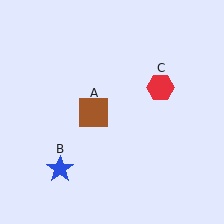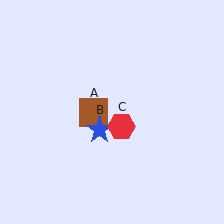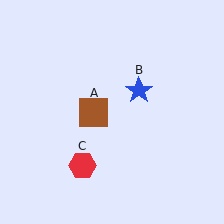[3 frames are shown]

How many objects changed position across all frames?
2 objects changed position: blue star (object B), red hexagon (object C).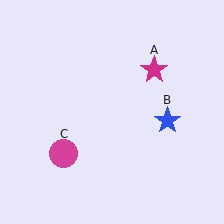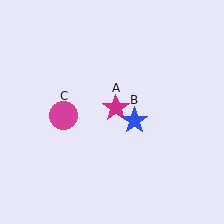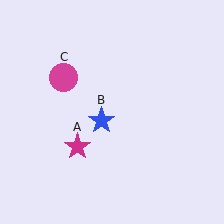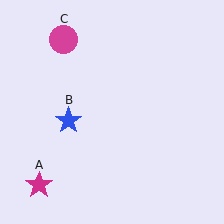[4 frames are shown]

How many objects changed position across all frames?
3 objects changed position: magenta star (object A), blue star (object B), magenta circle (object C).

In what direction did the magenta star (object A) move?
The magenta star (object A) moved down and to the left.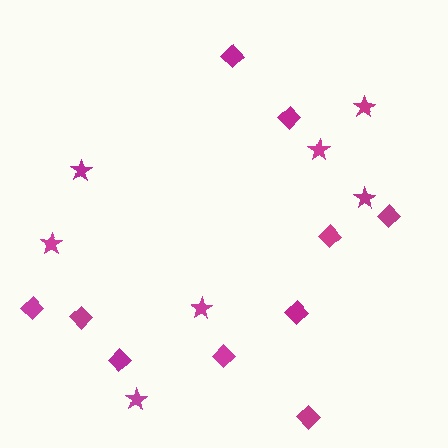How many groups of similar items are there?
There are 2 groups: one group of diamonds (10) and one group of stars (7).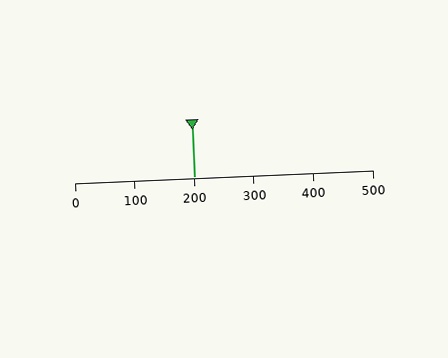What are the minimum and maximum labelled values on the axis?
The axis runs from 0 to 500.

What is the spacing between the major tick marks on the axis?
The major ticks are spaced 100 apart.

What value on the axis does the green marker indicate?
The marker indicates approximately 200.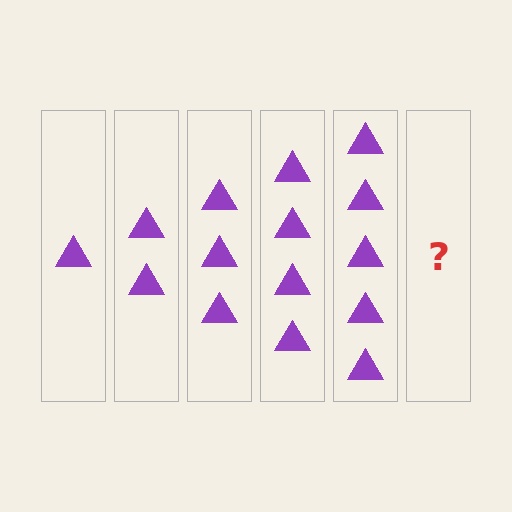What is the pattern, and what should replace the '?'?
The pattern is that each step adds one more triangle. The '?' should be 6 triangles.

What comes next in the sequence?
The next element should be 6 triangles.